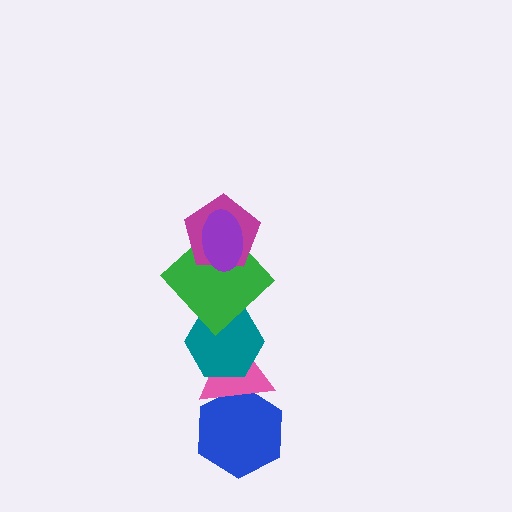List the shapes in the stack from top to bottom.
From top to bottom: the purple ellipse, the magenta pentagon, the green diamond, the teal hexagon, the pink triangle, the blue hexagon.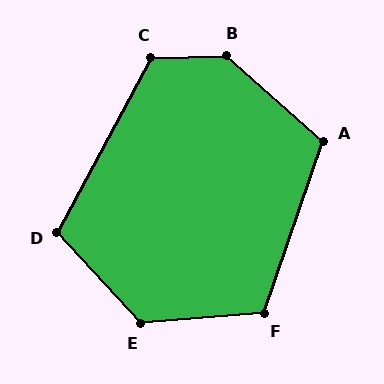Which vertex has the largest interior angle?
B, at approximately 137 degrees.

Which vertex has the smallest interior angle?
D, at approximately 109 degrees.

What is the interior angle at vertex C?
Approximately 120 degrees (obtuse).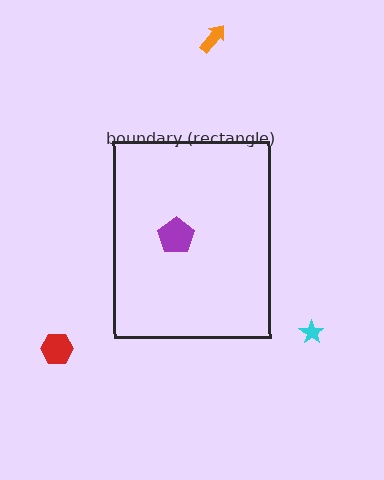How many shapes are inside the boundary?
1 inside, 3 outside.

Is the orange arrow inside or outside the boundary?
Outside.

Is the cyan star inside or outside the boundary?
Outside.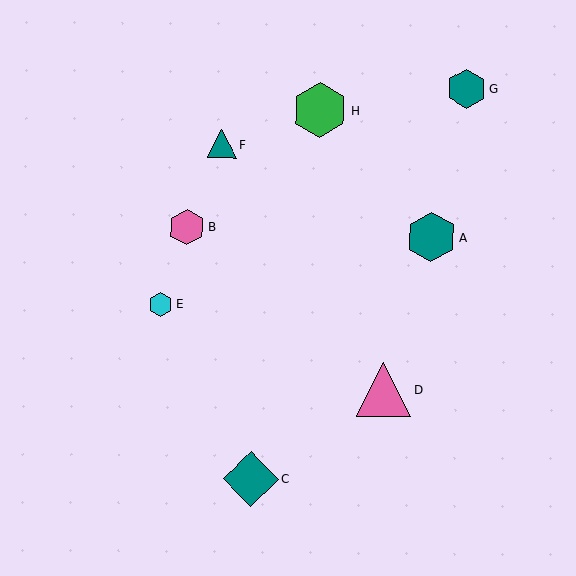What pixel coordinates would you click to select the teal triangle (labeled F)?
Click at (222, 144) to select the teal triangle F.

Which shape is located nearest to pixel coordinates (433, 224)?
The teal hexagon (labeled A) at (431, 237) is nearest to that location.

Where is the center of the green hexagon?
The center of the green hexagon is at (320, 110).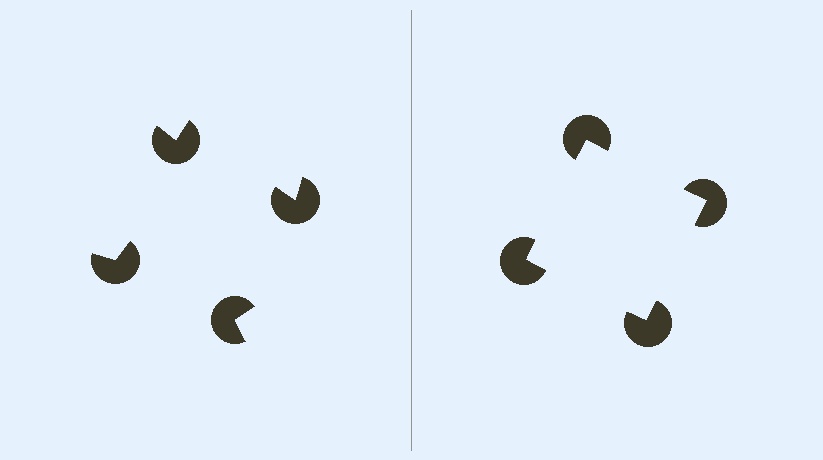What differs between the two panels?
The pac-man discs are positioned identically on both sides; only the wedge orientations differ. On the right they align to a square; on the left they are misaligned.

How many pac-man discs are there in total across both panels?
8 — 4 on each side.